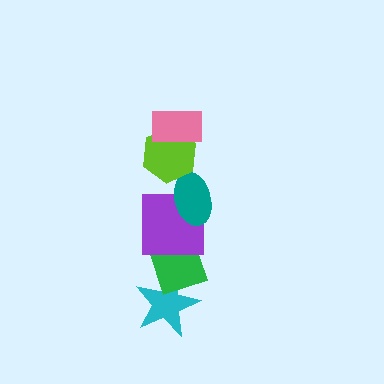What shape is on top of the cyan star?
The green diamond is on top of the cyan star.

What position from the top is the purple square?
The purple square is 4th from the top.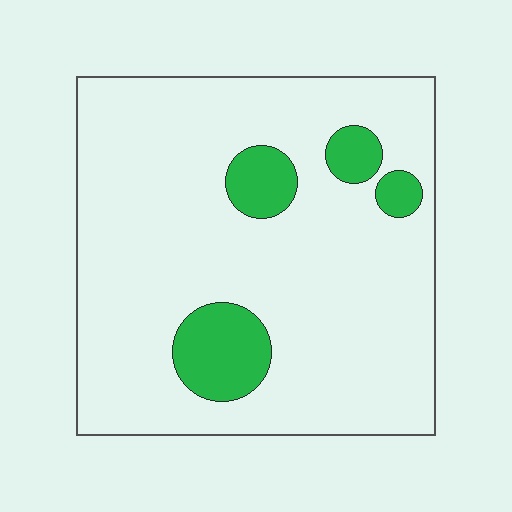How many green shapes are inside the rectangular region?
4.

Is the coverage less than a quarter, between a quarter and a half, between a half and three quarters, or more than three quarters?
Less than a quarter.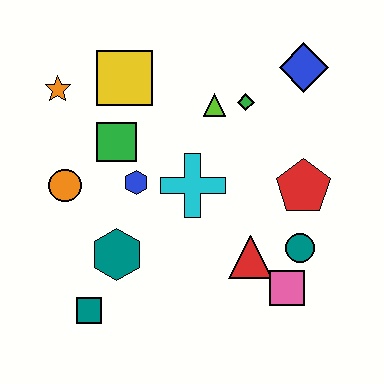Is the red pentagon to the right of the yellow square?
Yes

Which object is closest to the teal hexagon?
The teal square is closest to the teal hexagon.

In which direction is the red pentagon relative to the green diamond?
The red pentagon is below the green diamond.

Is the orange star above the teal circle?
Yes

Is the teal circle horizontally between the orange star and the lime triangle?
No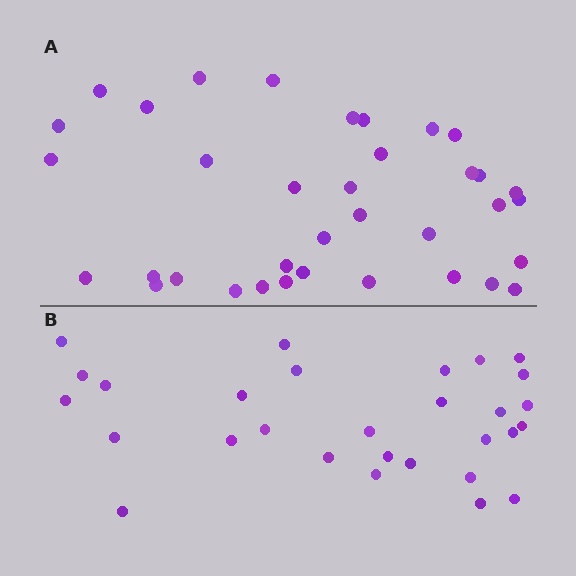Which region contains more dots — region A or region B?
Region A (the top region) has more dots.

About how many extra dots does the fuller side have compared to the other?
Region A has roughly 8 or so more dots than region B.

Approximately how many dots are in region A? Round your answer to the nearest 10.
About 40 dots. (The exact count is 36, which rounds to 40.)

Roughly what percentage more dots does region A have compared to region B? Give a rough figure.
About 25% more.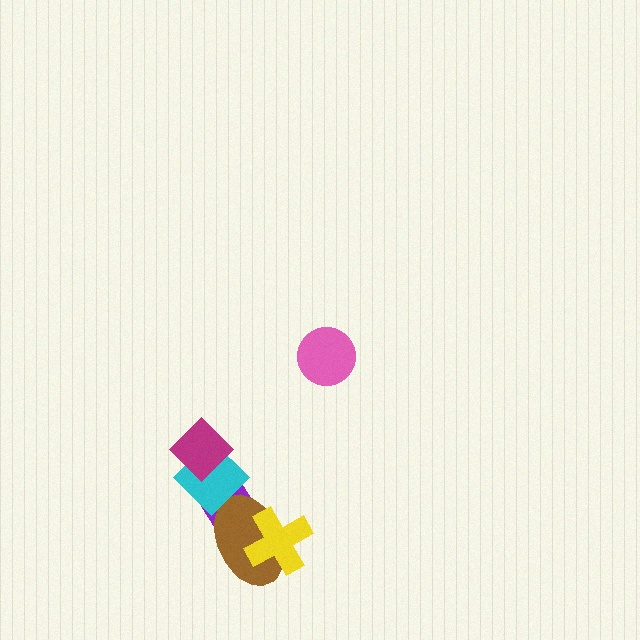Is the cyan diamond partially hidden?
Yes, it is partially covered by another shape.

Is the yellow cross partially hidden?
No, no other shape covers it.